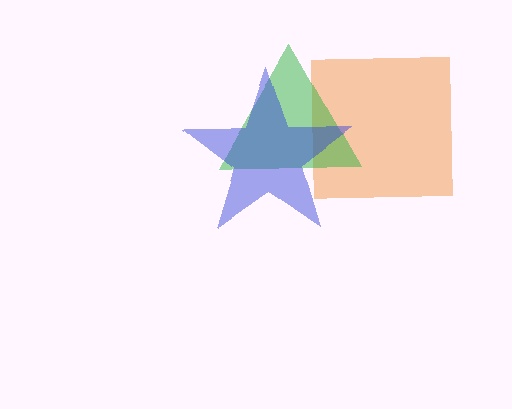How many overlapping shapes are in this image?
There are 3 overlapping shapes in the image.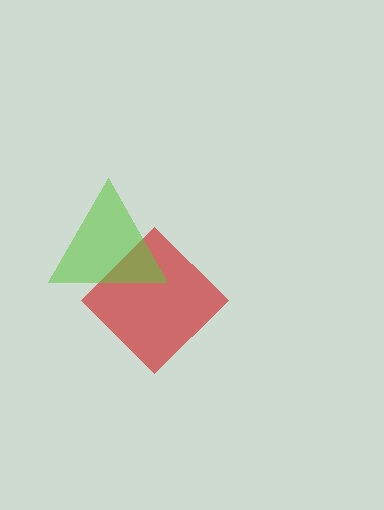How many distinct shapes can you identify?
There are 2 distinct shapes: a red diamond, a lime triangle.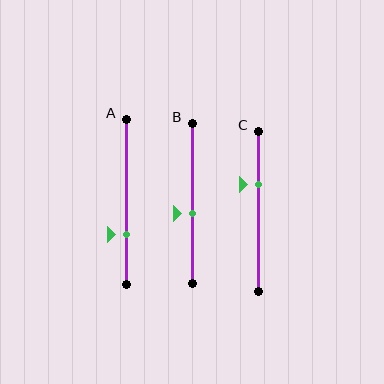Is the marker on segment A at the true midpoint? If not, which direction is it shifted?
No, the marker on segment A is shifted downward by about 20% of the segment length.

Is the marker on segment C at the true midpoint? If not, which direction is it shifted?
No, the marker on segment C is shifted upward by about 17% of the segment length.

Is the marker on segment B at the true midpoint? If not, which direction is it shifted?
No, the marker on segment B is shifted downward by about 6% of the segment length.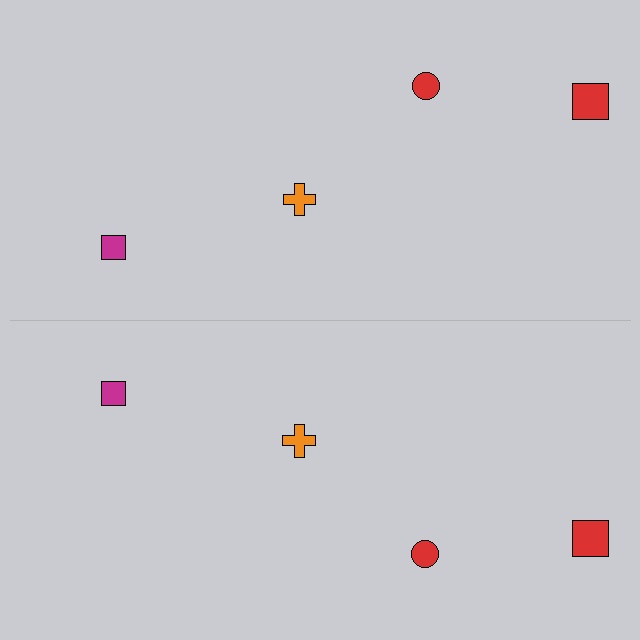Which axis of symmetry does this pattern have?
The pattern has a horizontal axis of symmetry running through the center of the image.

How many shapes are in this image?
There are 8 shapes in this image.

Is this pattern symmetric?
Yes, this pattern has bilateral (reflection) symmetry.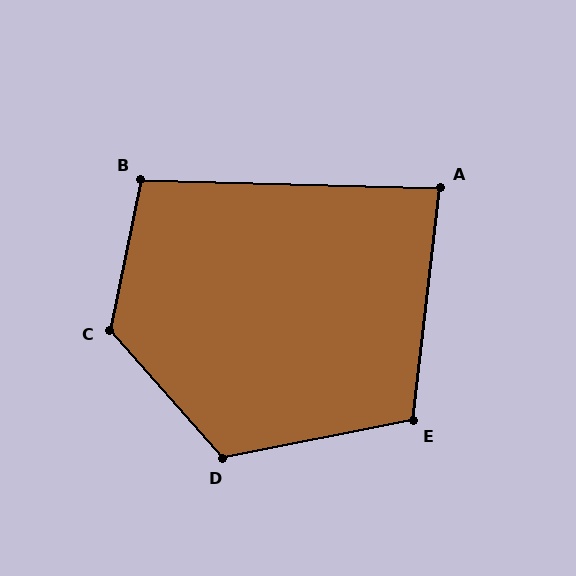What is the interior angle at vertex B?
Approximately 100 degrees (obtuse).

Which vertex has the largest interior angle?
C, at approximately 127 degrees.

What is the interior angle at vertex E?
Approximately 108 degrees (obtuse).